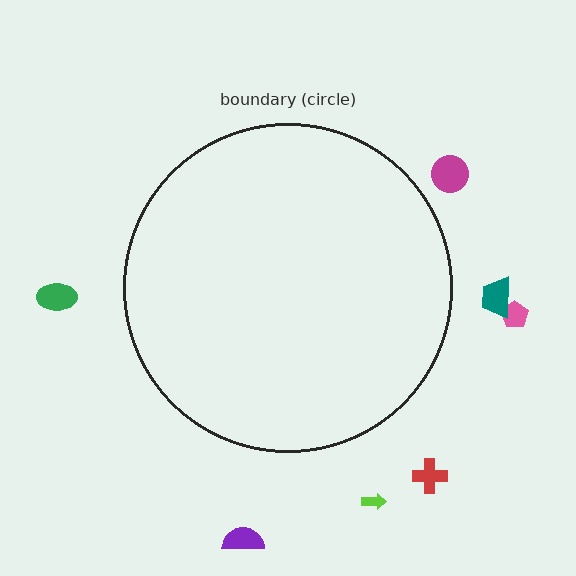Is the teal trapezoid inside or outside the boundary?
Outside.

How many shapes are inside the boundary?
0 inside, 7 outside.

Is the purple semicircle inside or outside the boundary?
Outside.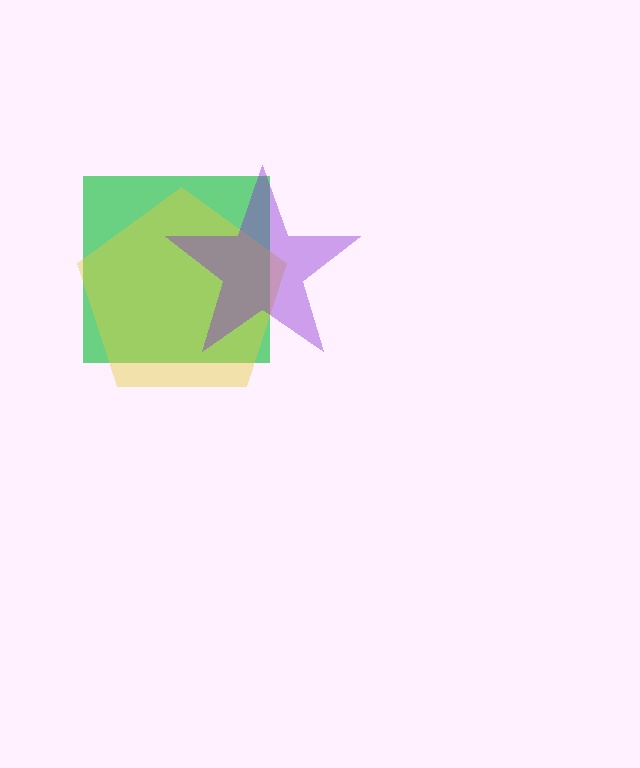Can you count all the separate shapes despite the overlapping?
Yes, there are 3 separate shapes.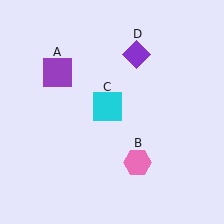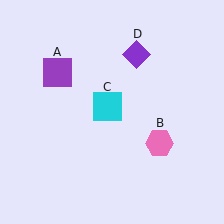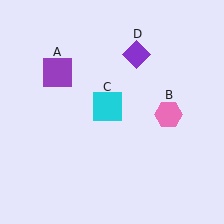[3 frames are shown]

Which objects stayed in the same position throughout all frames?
Purple square (object A) and cyan square (object C) and purple diamond (object D) remained stationary.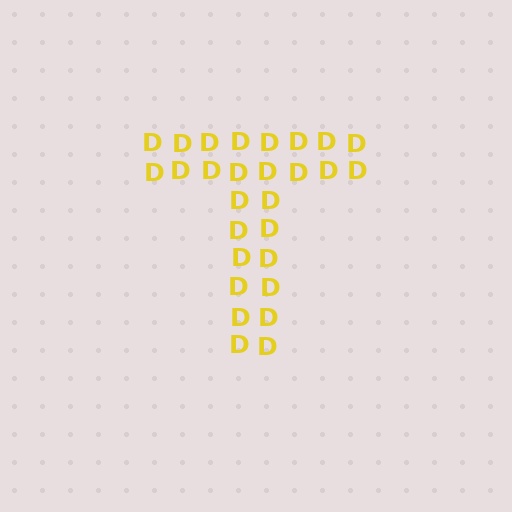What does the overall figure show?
The overall figure shows the letter T.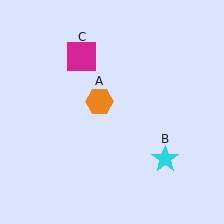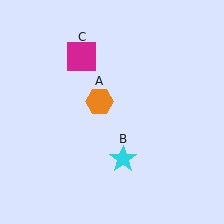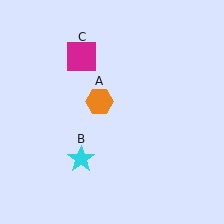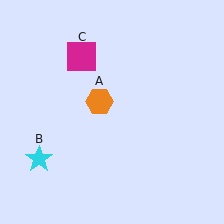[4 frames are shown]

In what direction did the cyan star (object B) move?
The cyan star (object B) moved left.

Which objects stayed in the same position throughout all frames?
Orange hexagon (object A) and magenta square (object C) remained stationary.